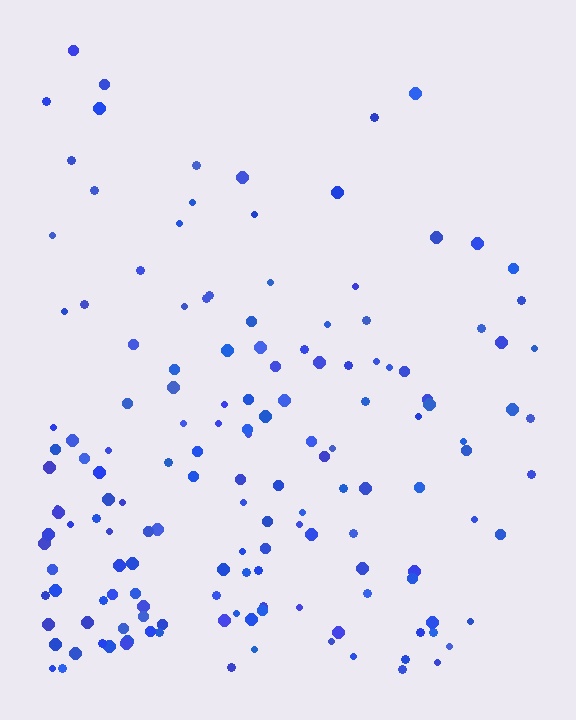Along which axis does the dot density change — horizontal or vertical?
Vertical.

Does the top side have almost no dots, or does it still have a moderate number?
Still a moderate number, just noticeably fewer than the bottom.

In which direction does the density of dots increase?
From top to bottom, with the bottom side densest.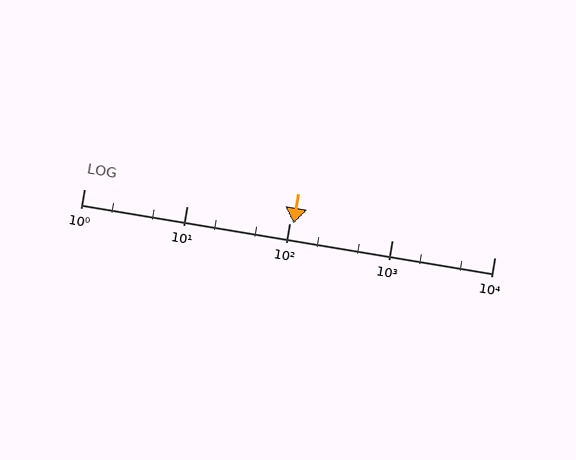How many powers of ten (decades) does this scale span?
The scale spans 4 decades, from 1 to 10000.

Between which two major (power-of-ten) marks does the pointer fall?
The pointer is between 100 and 1000.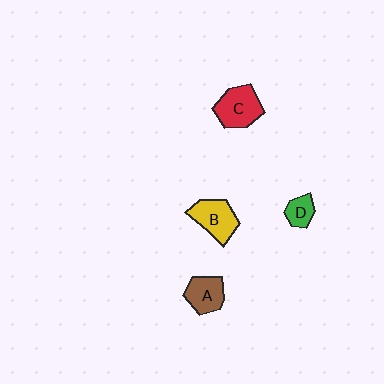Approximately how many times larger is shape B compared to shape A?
Approximately 1.2 times.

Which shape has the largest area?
Shape C (red).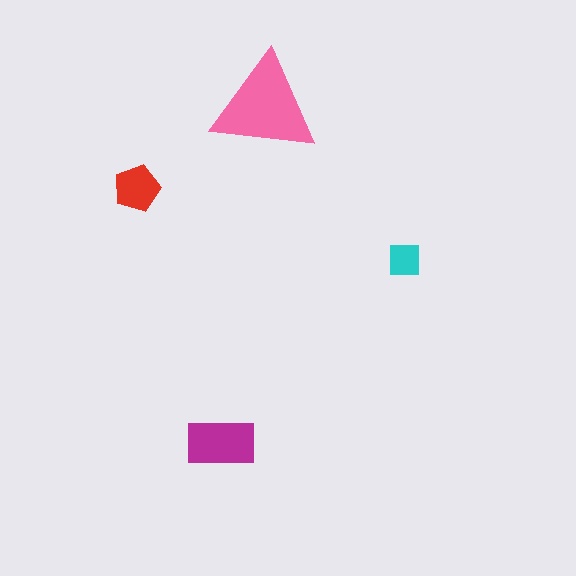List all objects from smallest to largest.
The cyan square, the red pentagon, the magenta rectangle, the pink triangle.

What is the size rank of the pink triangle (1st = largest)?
1st.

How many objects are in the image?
There are 4 objects in the image.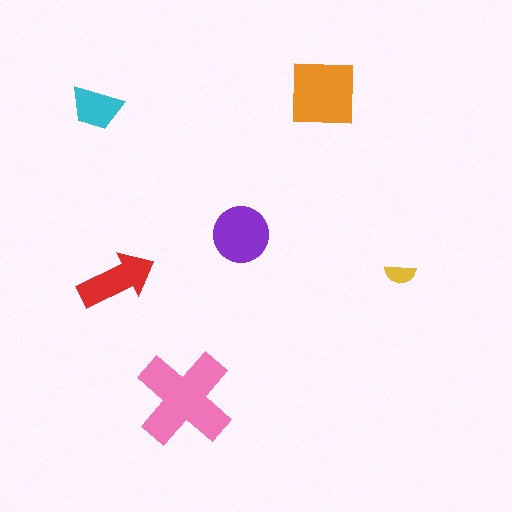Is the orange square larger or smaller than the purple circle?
Larger.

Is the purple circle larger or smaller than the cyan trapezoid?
Larger.